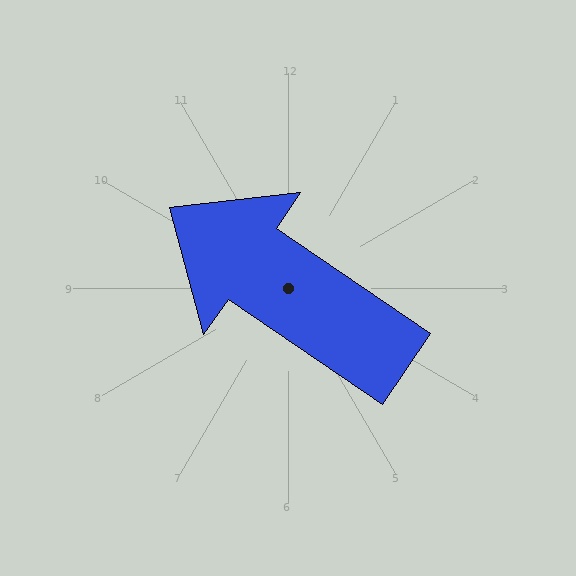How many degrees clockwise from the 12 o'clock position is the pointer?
Approximately 304 degrees.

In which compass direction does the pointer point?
Northwest.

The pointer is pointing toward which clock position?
Roughly 10 o'clock.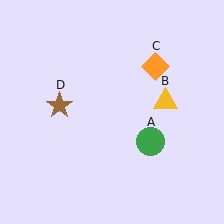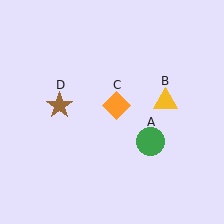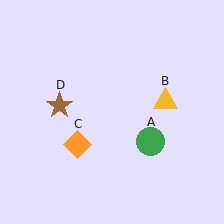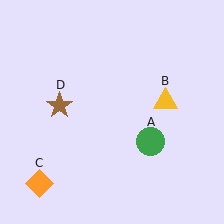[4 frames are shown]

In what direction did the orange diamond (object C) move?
The orange diamond (object C) moved down and to the left.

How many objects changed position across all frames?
1 object changed position: orange diamond (object C).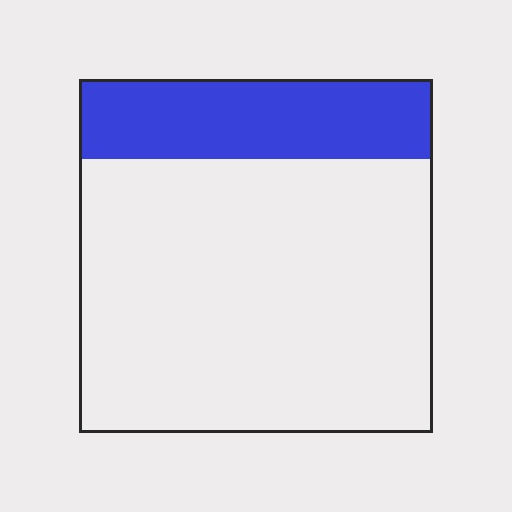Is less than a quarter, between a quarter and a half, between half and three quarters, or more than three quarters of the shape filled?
Less than a quarter.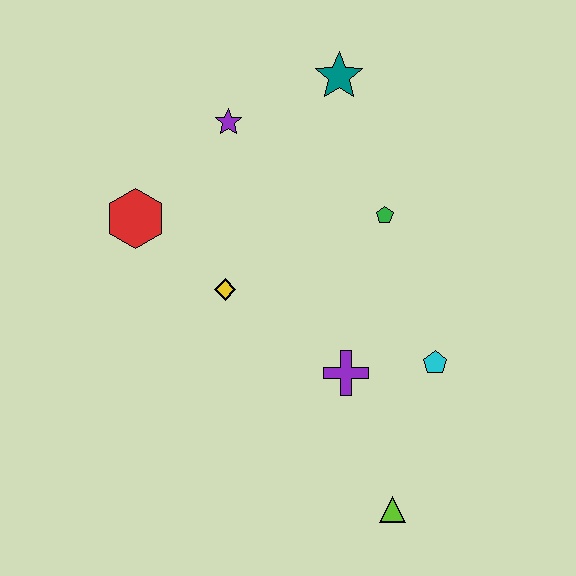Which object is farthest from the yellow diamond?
The lime triangle is farthest from the yellow diamond.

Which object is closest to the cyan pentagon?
The purple cross is closest to the cyan pentagon.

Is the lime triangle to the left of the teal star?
No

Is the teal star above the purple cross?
Yes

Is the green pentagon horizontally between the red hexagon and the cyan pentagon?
Yes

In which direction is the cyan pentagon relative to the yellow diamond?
The cyan pentagon is to the right of the yellow diamond.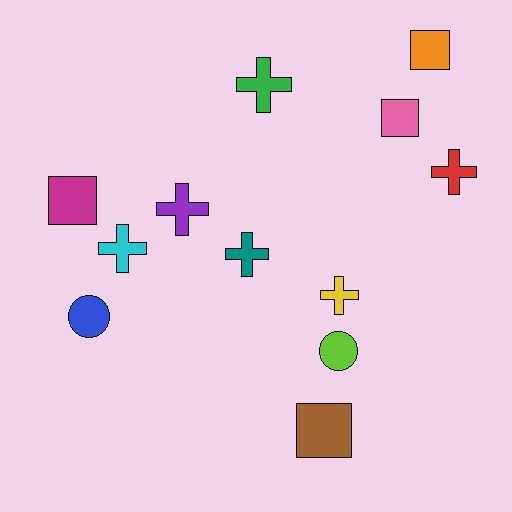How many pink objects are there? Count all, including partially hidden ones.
There is 1 pink object.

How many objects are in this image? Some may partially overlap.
There are 12 objects.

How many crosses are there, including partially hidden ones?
There are 6 crosses.